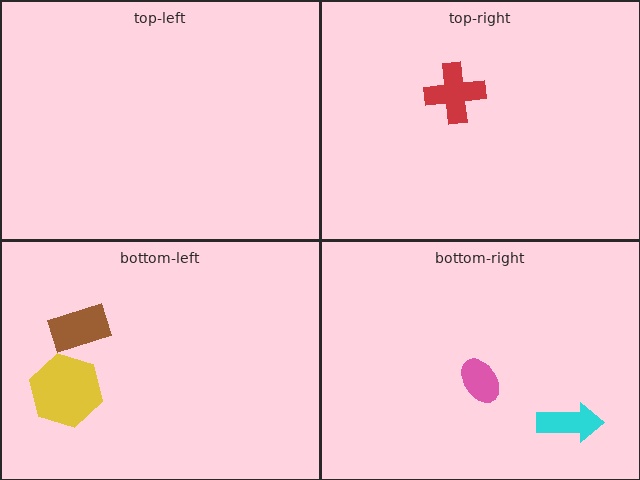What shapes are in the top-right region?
The red cross.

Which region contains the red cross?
The top-right region.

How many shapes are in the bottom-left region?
2.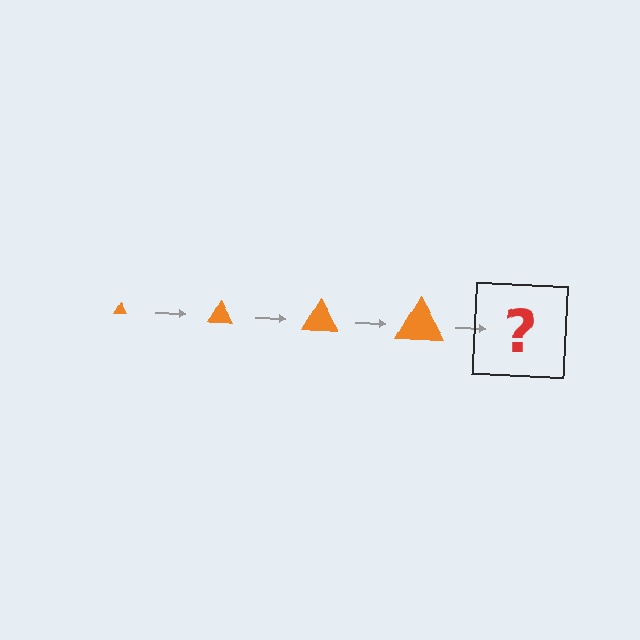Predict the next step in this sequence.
The next step is an orange triangle, larger than the previous one.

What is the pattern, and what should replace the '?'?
The pattern is that the triangle gets progressively larger each step. The '?' should be an orange triangle, larger than the previous one.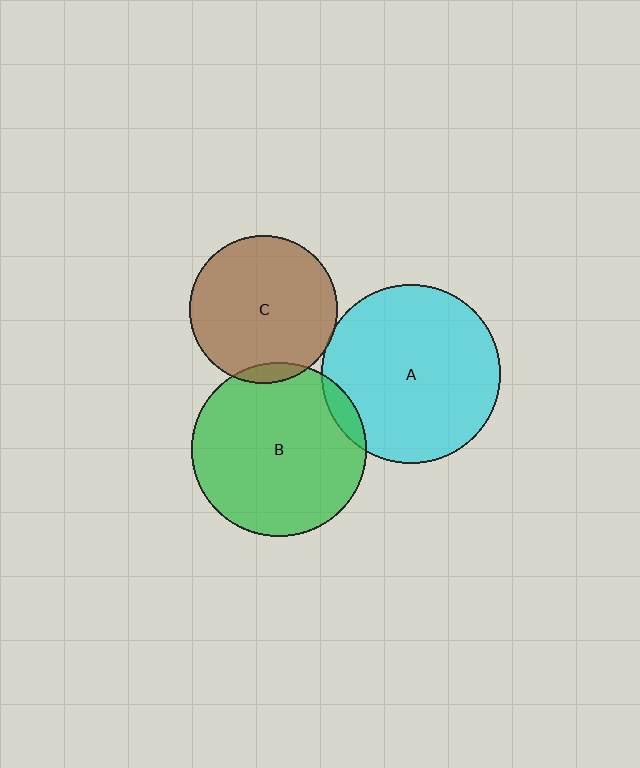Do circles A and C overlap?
Yes.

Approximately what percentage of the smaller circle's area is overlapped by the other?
Approximately 5%.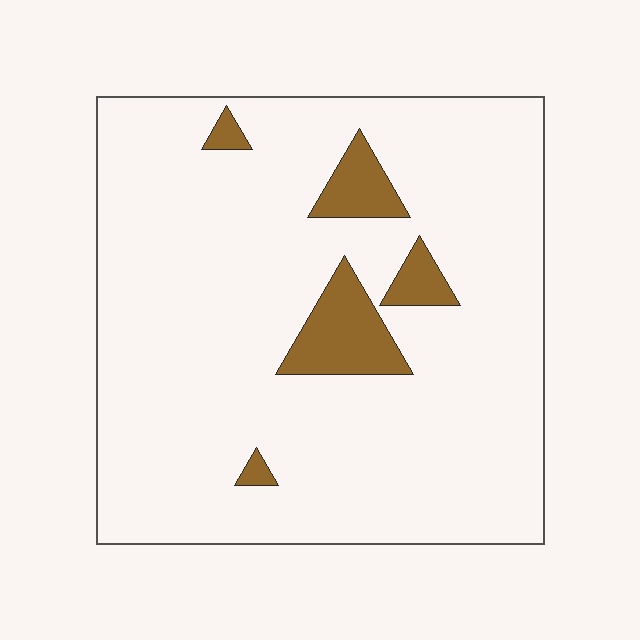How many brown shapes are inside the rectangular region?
5.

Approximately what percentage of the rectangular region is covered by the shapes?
Approximately 10%.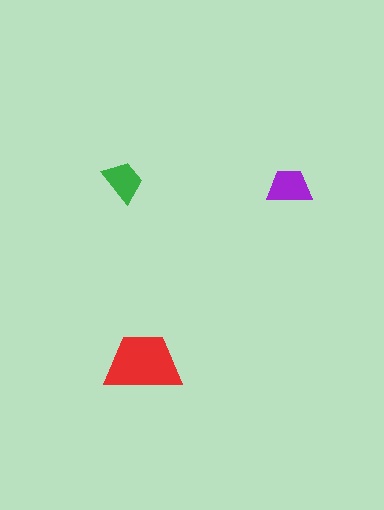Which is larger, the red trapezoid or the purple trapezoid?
The red one.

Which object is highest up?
The green trapezoid is topmost.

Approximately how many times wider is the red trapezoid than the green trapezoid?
About 2 times wider.